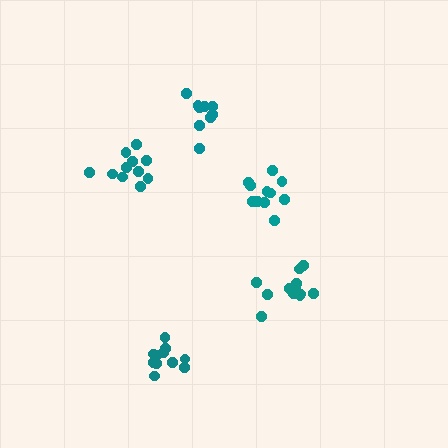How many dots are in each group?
Group 1: 11 dots, Group 2: 9 dots, Group 3: 11 dots, Group 4: 11 dots, Group 5: 12 dots (54 total).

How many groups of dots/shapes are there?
There are 5 groups.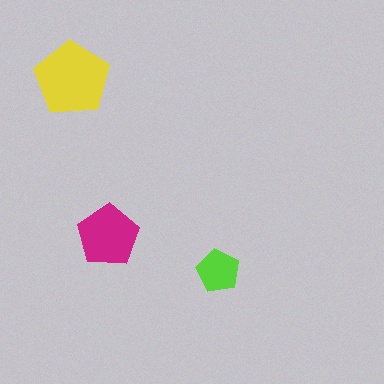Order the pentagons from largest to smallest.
the yellow one, the magenta one, the lime one.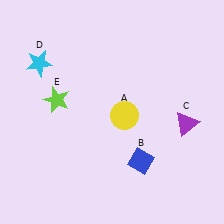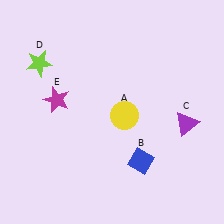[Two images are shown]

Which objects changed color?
D changed from cyan to lime. E changed from lime to magenta.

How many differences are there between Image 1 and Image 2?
There are 2 differences between the two images.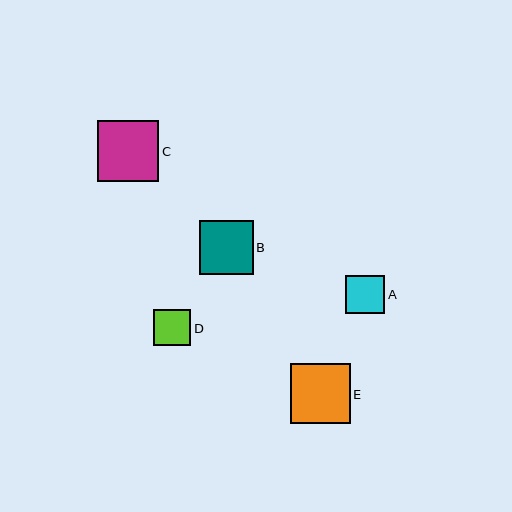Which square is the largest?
Square C is the largest with a size of approximately 61 pixels.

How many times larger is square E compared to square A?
Square E is approximately 1.5 times the size of square A.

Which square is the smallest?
Square D is the smallest with a size of approximately 37 pixels.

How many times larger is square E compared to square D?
Square E is approximately 1.6 times the size of square D.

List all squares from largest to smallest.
From largest to smallest: C, E, B, A, D.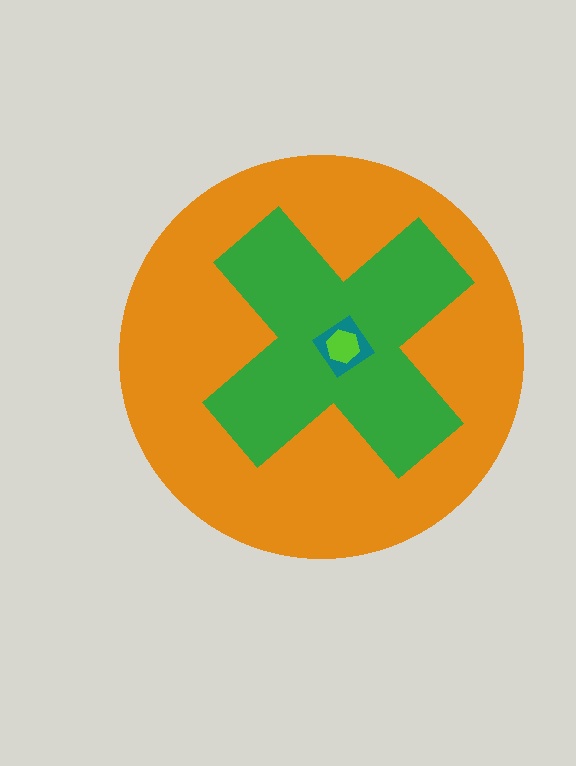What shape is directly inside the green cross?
The teal diamond.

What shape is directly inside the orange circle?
The green cross.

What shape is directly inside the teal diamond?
The lime hexagon.